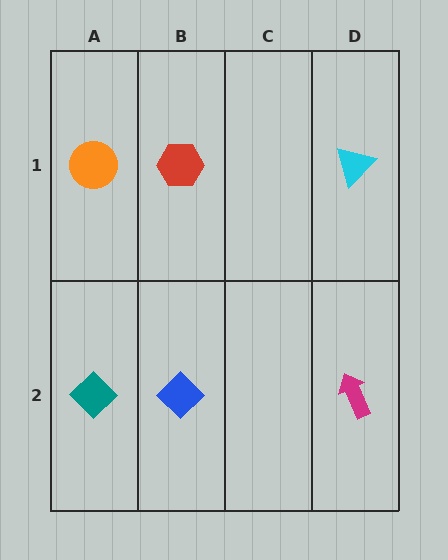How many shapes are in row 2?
3 shapes.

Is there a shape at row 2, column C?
No, that cell is empty.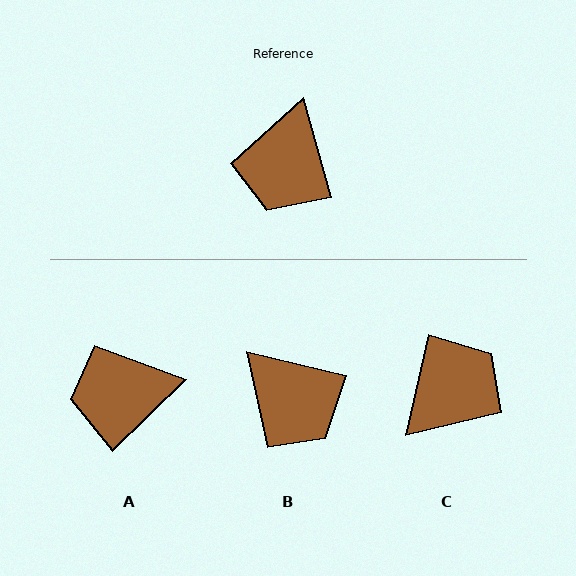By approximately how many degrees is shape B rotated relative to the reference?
Approximately 60 degrees counter-clockwise.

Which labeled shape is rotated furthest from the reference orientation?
C, about 151 degrees away.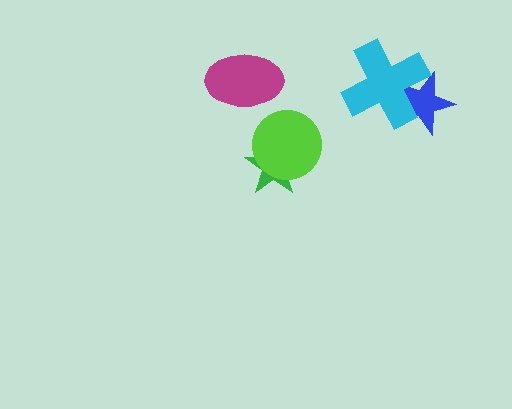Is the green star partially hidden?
Yes, it is partially covered by another shape.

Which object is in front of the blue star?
The cyan cross is in front of the blue star.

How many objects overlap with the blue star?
1 object overlaps with the blue star.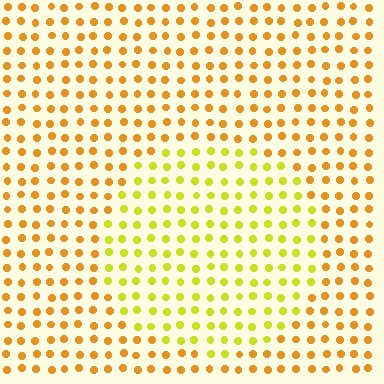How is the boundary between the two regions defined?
The boundary is defined purely by a slight shift in hue (about 34 degrees). Spacing, size, and orientation are identical on both sides.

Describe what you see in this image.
The image is filled with small orange elements in a uniform arrangement. A circle-shaped region is visible where the elements are tinted to a slightly different hue, forming a subtle color boundary.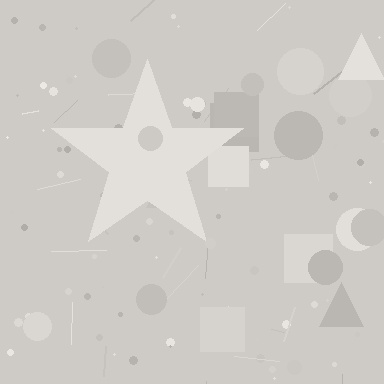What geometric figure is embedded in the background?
A star is embedded in the background.